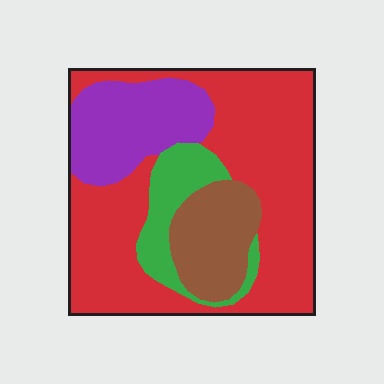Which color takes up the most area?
Red, at roughly 55%.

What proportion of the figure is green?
Green takes up about one tenth (1/10) of the figure.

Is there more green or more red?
Red.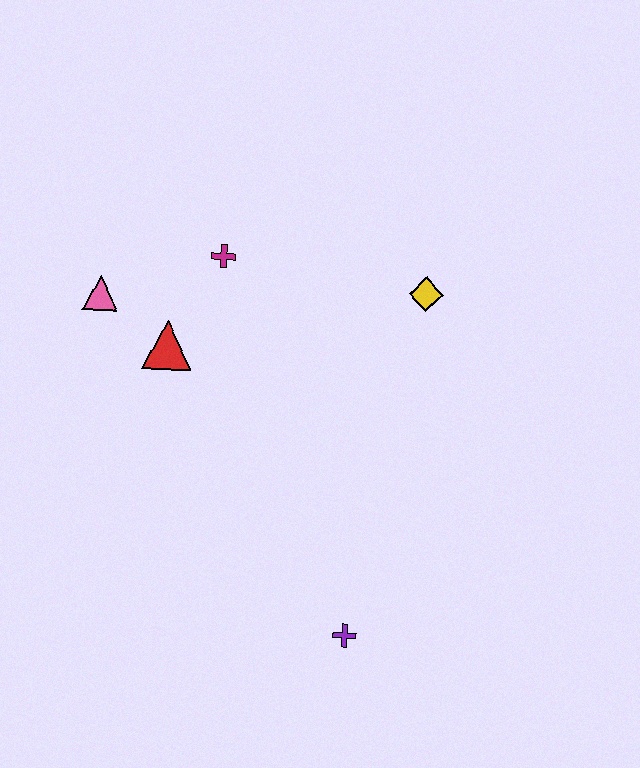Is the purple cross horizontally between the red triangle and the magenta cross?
No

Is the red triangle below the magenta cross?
Yes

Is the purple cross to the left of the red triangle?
No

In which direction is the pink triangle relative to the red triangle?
The pink triangle is to the left of the red triangle.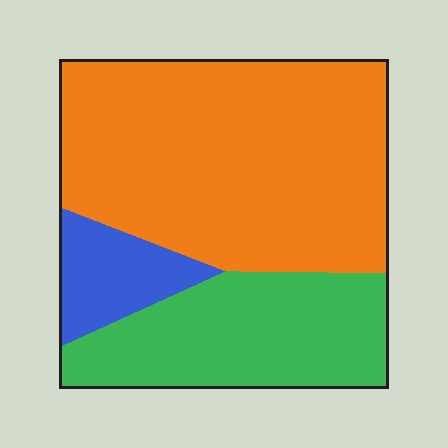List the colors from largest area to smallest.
From largest to smallest: orange, green, blue.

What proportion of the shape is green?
Green covers about 30% of the shape.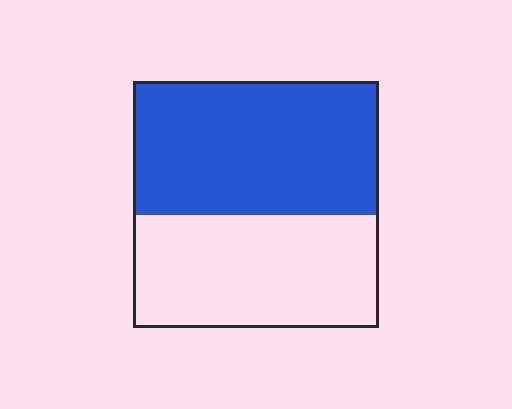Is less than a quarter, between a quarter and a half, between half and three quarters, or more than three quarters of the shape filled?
Between half and three quarters.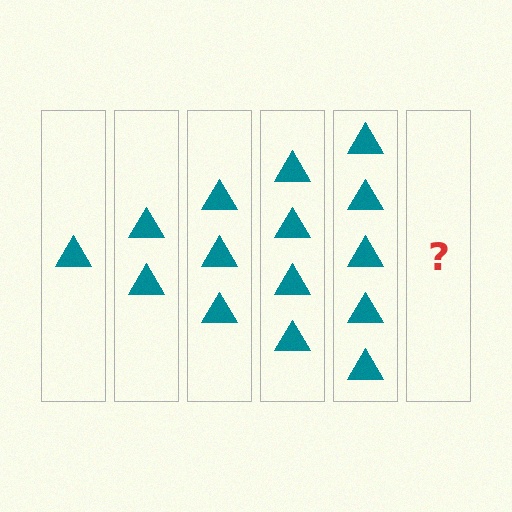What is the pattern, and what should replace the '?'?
The pattern is that each step adds one more triangle. The '?' should be 6 triangles.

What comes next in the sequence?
The next element should be 6 triangles.